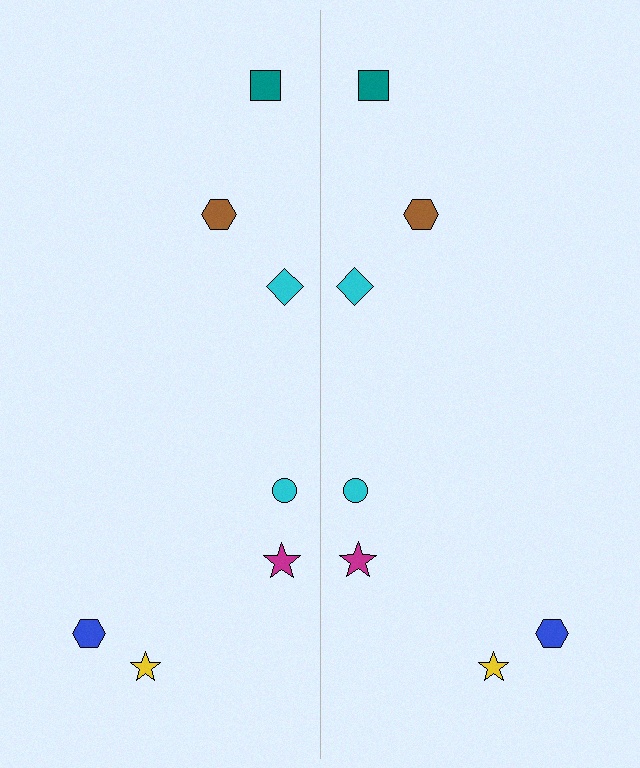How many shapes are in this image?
There are 14 shapes in this image.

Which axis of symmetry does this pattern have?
The pattern has a vertical axis of symmetry running through the center of the image.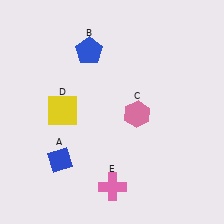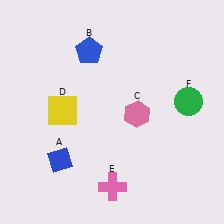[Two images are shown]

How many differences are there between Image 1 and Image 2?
There is 1 difference between the two images.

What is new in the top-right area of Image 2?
A green circle (F) was added in the top-right area of Image 2.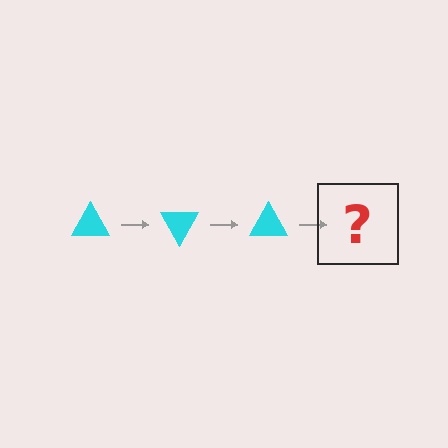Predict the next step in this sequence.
The next step is a cyan triangle rotated 180 degrees.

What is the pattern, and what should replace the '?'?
The pattern is that the triangle rotates 60 degrees each step. The '?' should be a cyan triangle rotated 180 degrees.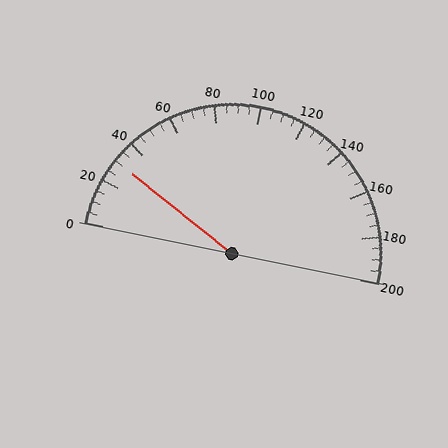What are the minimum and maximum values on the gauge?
The gauge ranges from 0 to 200.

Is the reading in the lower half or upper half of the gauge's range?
The reading is in the lower half of the range (0 to 200).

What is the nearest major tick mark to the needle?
The nearest major tick mark is 40.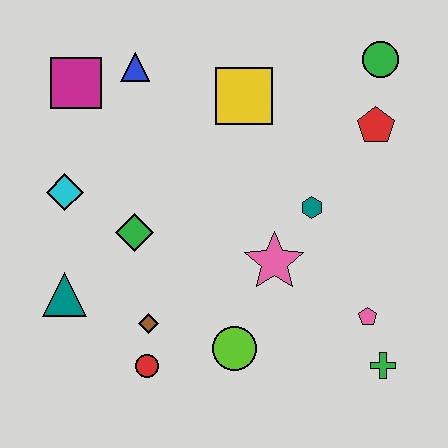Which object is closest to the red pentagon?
The green circle is closest to the red pentagon.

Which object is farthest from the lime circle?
The green circle is farthest from the lime circle.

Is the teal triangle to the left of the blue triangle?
Yes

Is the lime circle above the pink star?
No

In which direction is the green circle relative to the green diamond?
The green circle is to the right of the green diamond.